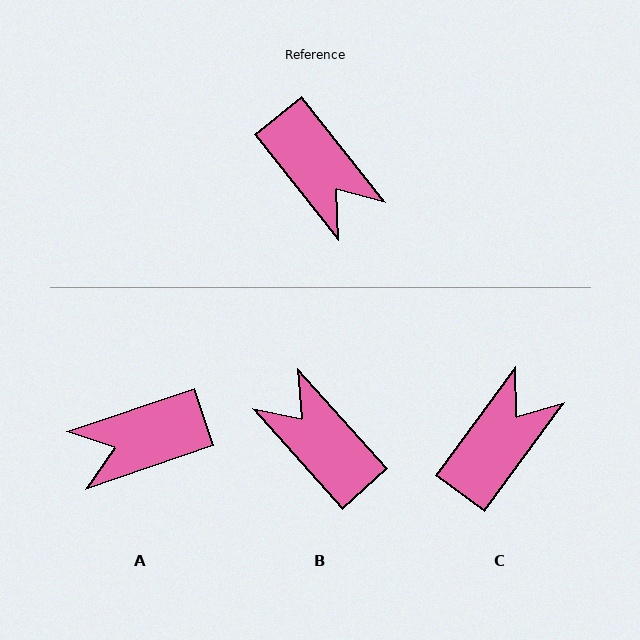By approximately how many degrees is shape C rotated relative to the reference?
Approximately 105 degrees counter-clockwise.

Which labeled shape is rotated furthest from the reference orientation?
B, about 177 degrees away.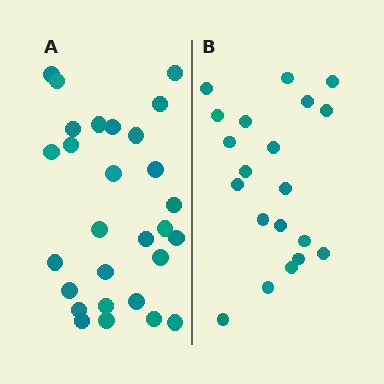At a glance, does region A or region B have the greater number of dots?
Region A (the left region) has more dots.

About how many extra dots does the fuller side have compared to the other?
Region A has roughly 8 or so more dots than region B.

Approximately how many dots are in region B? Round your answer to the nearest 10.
About 20 dots.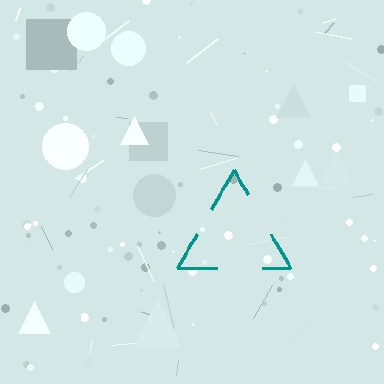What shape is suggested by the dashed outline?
The dashed outline suggests a triangle.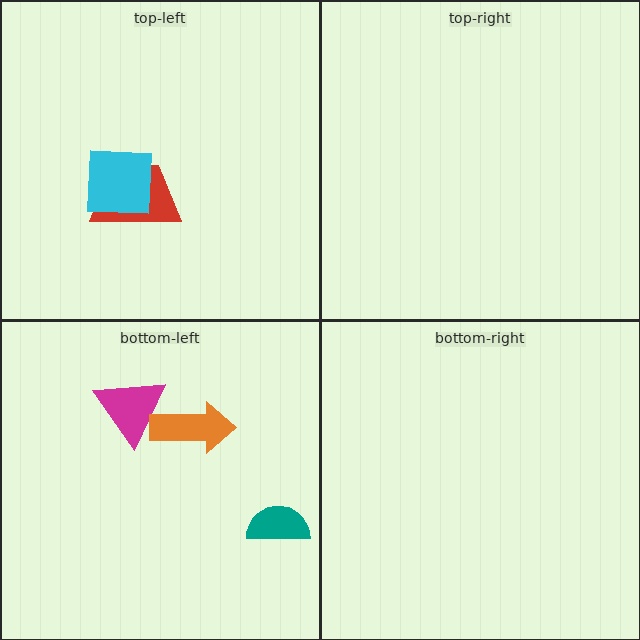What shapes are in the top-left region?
The red trapezoid, the cyan square.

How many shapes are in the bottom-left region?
3.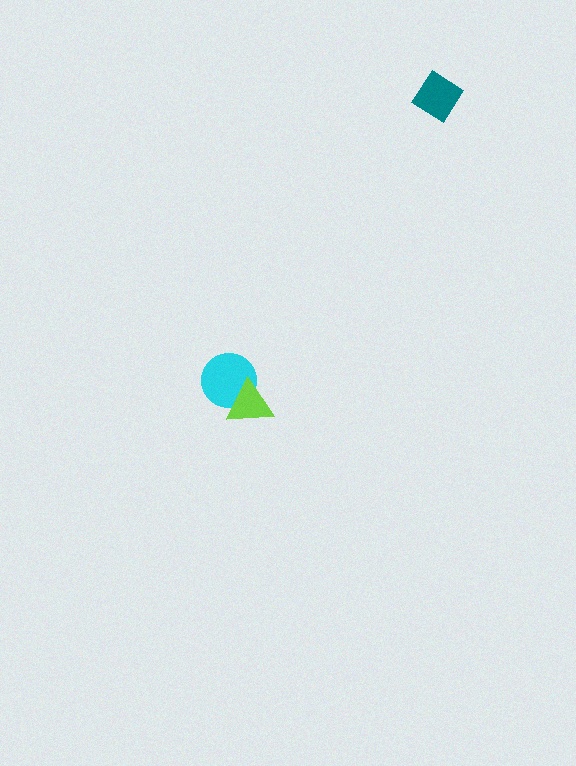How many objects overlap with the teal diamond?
0 objects overlap with the teal diamond.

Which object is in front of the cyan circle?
The lime triangle is in front of the cyan circle.